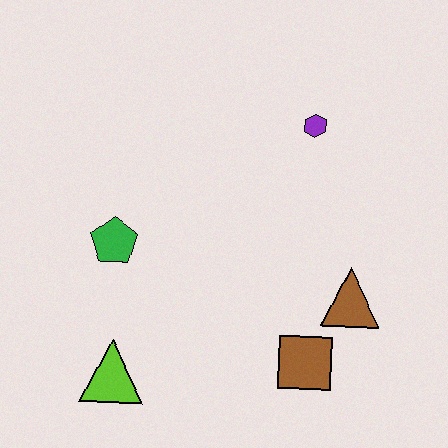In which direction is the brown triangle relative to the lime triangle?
The brown triangle is to the right of the lime triangle.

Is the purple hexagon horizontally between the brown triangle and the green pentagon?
Yes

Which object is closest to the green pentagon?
The lime triangle is closest to the green pentagon.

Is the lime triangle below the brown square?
Yes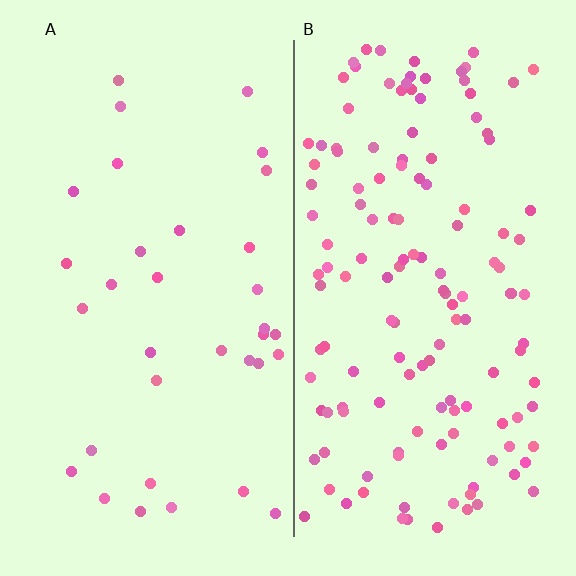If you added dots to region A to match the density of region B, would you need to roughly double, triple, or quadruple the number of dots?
Approximately quadruple.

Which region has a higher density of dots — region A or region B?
B (the right).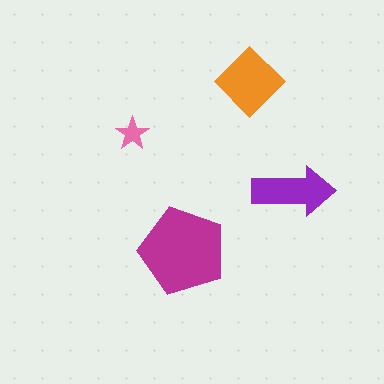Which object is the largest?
The magenta pentagon.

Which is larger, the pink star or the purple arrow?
The purple arrow.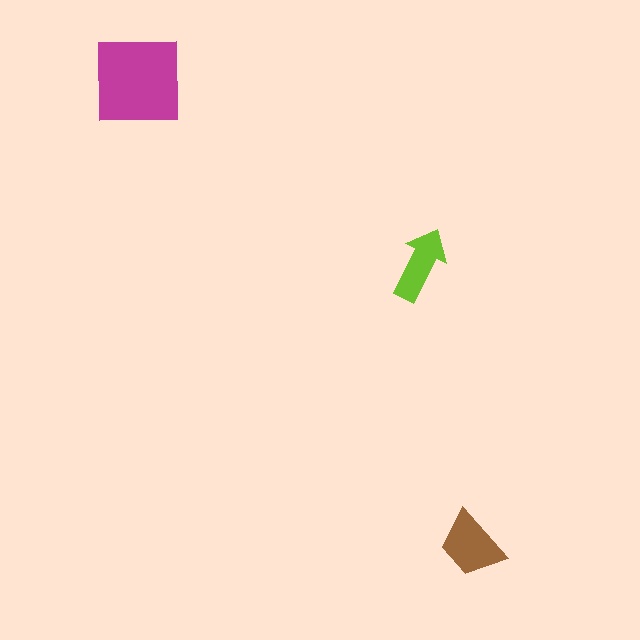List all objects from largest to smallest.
The magenta square, the brown trapezoid, the lime arrow.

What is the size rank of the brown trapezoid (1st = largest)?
2nd.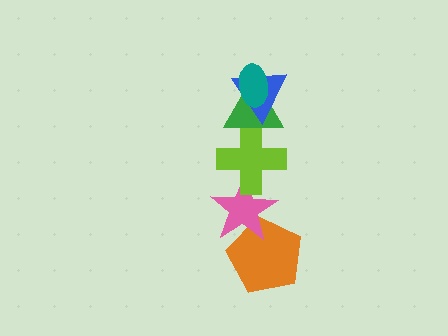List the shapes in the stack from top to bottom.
From top to bottom: the teal ellipse, the blue triangle, the green triangle, the lime cross, the pink star, the orange pentagon.